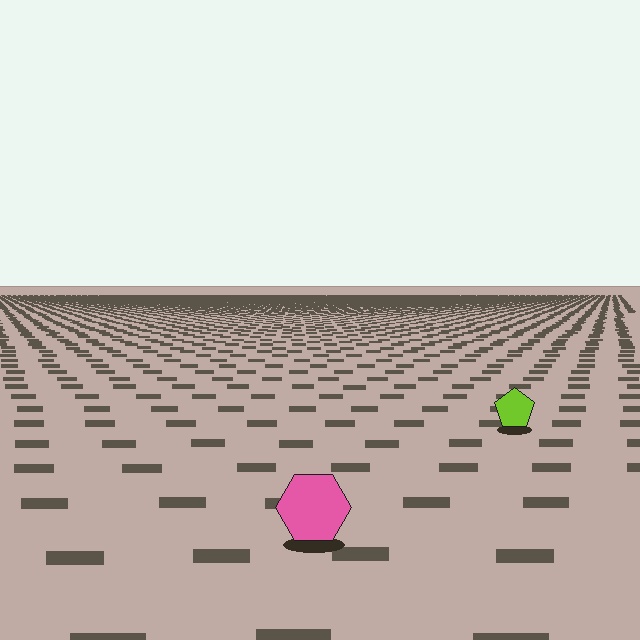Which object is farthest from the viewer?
The lime pentagon is farthest from the viewer. It appears smaller and the ground texture around it is denser.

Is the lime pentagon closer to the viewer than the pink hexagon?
No. The pink hexagon is closer — you can tell from the texture gradient: the ground texture is coarser near it.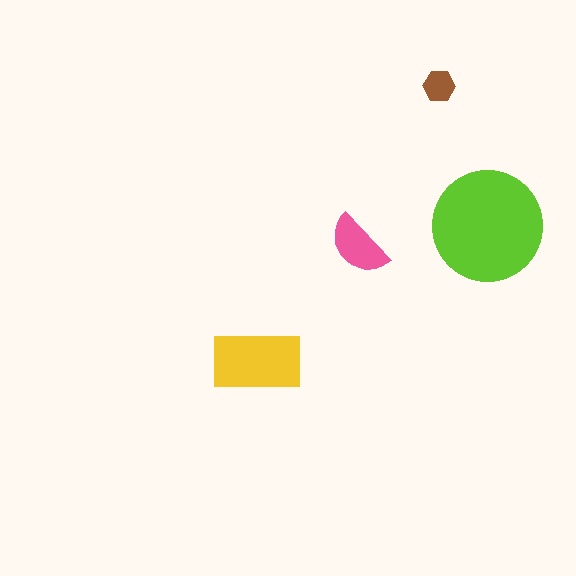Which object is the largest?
The lime circle.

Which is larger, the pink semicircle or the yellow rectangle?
The yellow rectangle.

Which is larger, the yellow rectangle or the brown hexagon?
The yellow rectangle.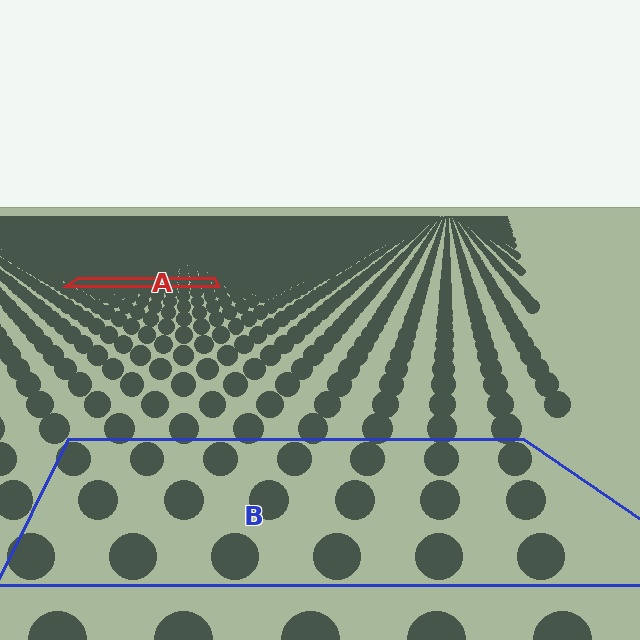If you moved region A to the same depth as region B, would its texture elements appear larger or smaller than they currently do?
They would appear larger. At a closer depth, the same texture elements are projected at a bigger on-screen size.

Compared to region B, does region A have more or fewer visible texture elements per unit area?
Region A has more texture elements per unit area — they are packed more densely because it is farther away.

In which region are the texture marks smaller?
The texture marks are smaller in region A, because it is farther away.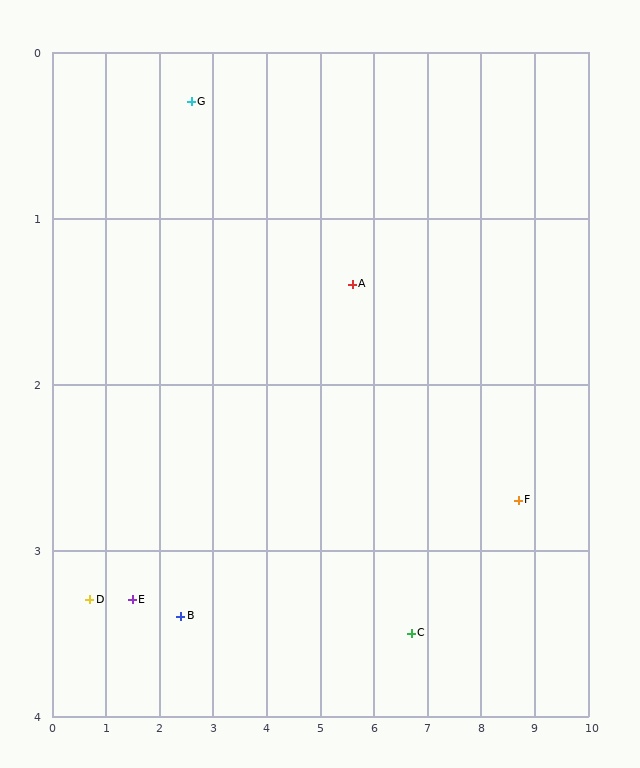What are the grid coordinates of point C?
Point C is at approximately (6.7, 3.5).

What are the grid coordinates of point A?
Point A is at approximately (5.6, 1.4).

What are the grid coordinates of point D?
Point D is at approximately (0.7, 3.3).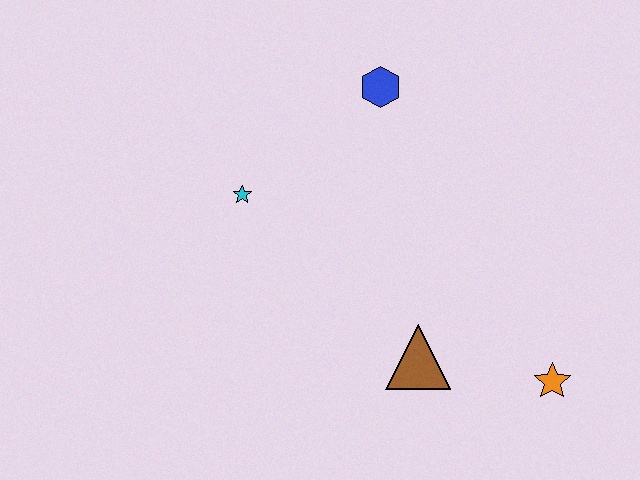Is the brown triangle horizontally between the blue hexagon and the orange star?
Yes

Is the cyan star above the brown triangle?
Yes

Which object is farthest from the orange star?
The cyan star is farthest from the orange star.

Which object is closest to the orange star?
The brown triangle is closest to the orange star.